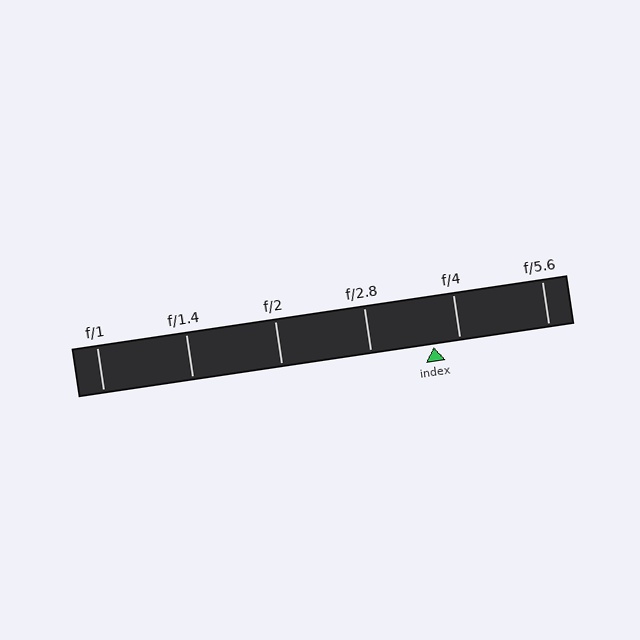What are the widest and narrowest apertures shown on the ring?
The widest aperture shown is f/1 and the narrowest is f/5.6.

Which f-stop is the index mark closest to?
The index mark is closest to f/4.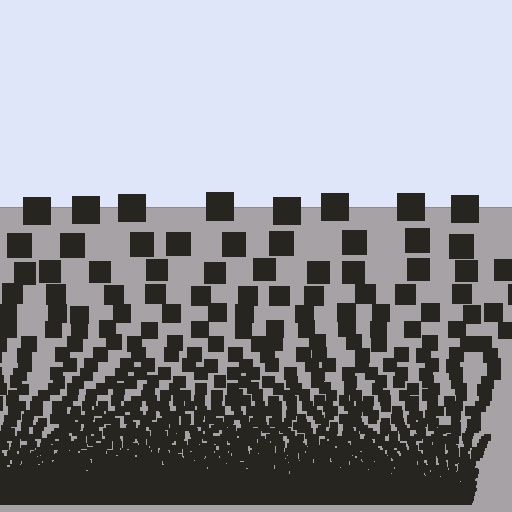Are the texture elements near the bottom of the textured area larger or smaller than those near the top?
Smaller. The gradient is inverted — elements near the bottom are smaller and denser.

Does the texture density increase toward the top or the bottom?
Density increases toward the bottom.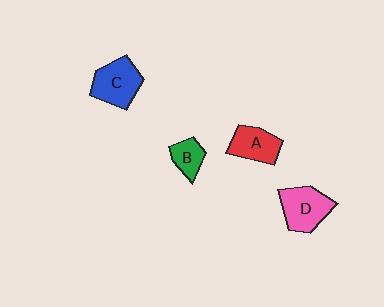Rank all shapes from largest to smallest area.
From largest to smallest: C (blue), D (pink), A (red), B (green).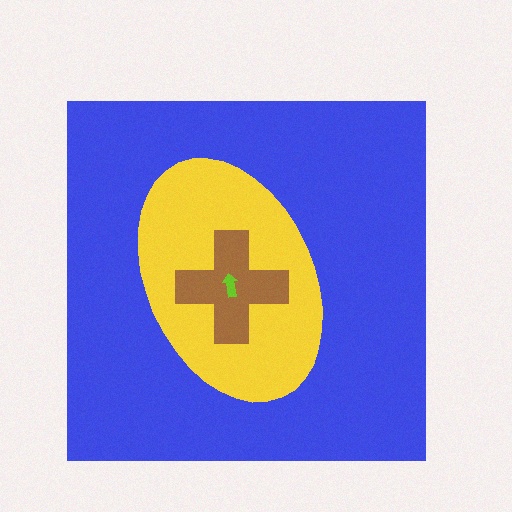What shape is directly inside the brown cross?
The lime arrow.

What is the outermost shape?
The blue square.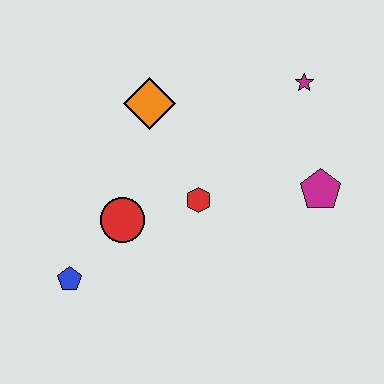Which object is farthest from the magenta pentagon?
The blue pentagon is farthest from the magenta pentagon.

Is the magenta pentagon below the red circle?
No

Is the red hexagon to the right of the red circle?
Yes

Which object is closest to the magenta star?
The magenta pentagon is closest to the magenta star.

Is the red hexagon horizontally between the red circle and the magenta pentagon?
Yes